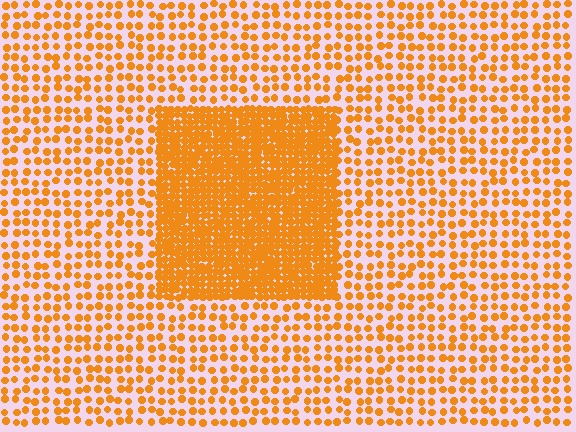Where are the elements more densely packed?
The elements are more densely packed inside the rectangle boundary.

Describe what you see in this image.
The image contains small orange elements arranged at two different densities. A rectangle-shaped region is visible where the elements are more densely packed than the surrounding area.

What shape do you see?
I see a rectangle.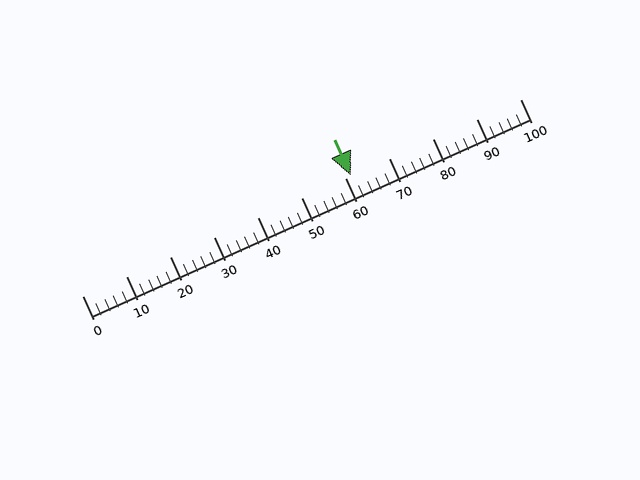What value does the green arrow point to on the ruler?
The green arrow points to approximately 61.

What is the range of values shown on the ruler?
The ruler shows values from 0 to 100.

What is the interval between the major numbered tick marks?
The major tick marks are spaced 10 units apart.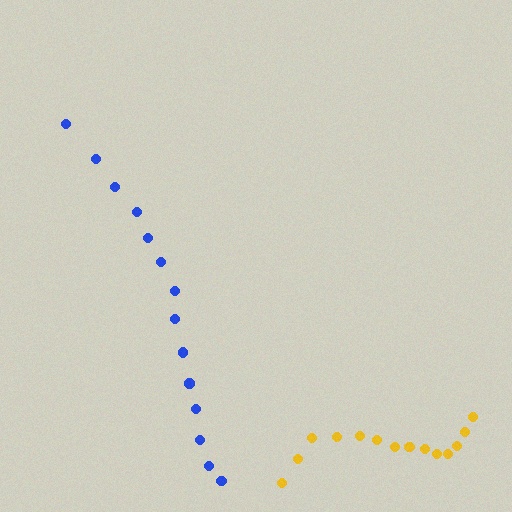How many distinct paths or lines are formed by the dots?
There are 2 distinct paths.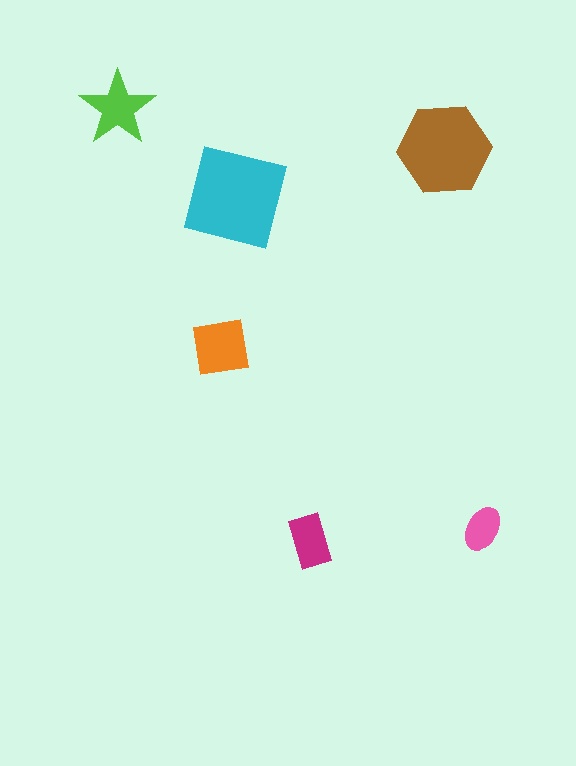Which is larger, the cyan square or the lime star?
The cyan square.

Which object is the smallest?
The pink ellipse.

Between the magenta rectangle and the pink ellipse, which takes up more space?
The magenta rectangle.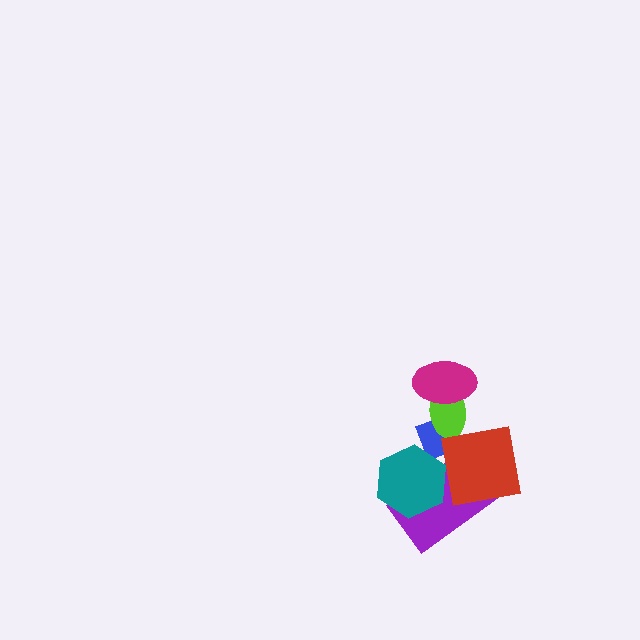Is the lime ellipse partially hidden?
Yes, it is partially covered by another shape.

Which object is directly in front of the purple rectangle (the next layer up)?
The red square is directly in front of the purple rectangle.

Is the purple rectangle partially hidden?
Yes, it is partially covered by another shape.